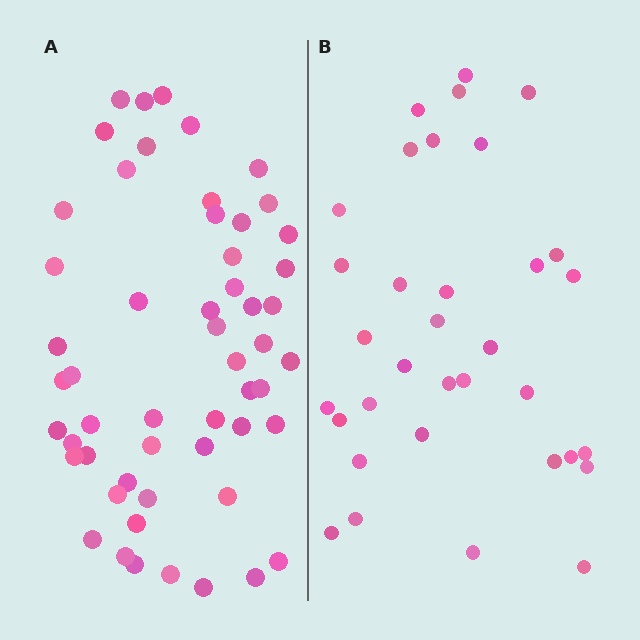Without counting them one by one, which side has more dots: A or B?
Region A (the left region) has more dots.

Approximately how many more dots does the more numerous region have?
Region A has approximately 20 more dots than region B.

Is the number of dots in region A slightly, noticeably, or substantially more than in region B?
Region A has substantially more. The ratio is roughly 1.6 to 1.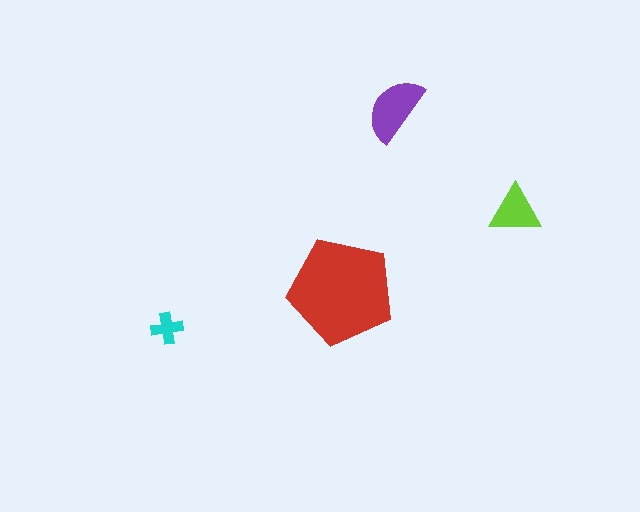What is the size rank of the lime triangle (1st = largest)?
3rd.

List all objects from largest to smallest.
The red pentagon, the purple semicircle, the lime triangle, the cyan cross.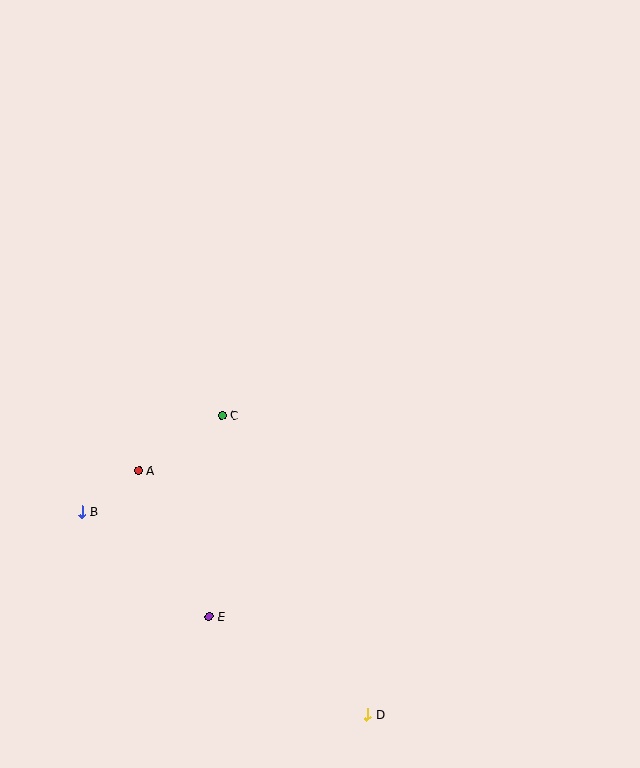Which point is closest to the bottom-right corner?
Point D is closest to the bottom-right corner.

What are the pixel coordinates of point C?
Point C is at (222, 415).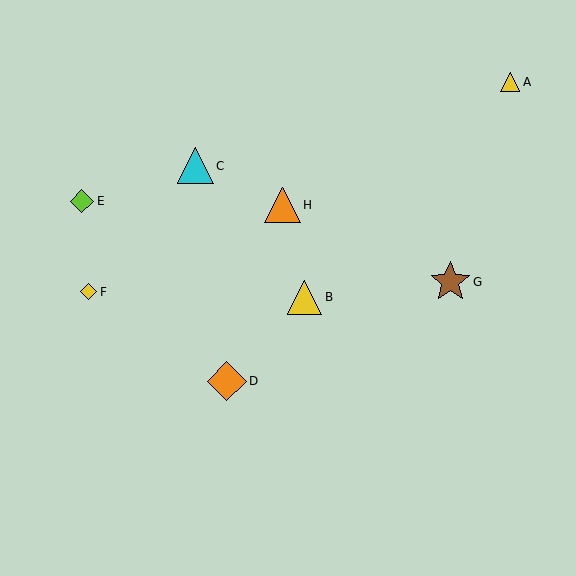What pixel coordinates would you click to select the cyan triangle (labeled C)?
Click at (195, 166) to select the cyan triangle C.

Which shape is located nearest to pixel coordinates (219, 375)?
The orange diamond (labeled D) at (227, 381) is nearest to that location.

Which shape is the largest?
The brown star (labeled G) is the largest.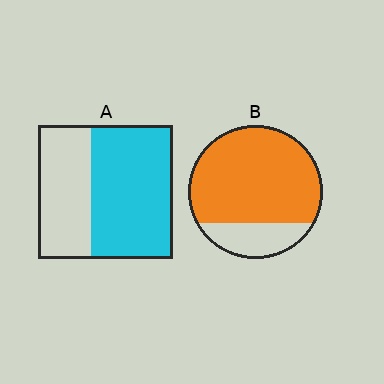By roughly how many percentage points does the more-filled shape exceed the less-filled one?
By roughly 20 percentage points (B over A).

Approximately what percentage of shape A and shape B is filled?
A is approximately 60% and B is approximately 80%.